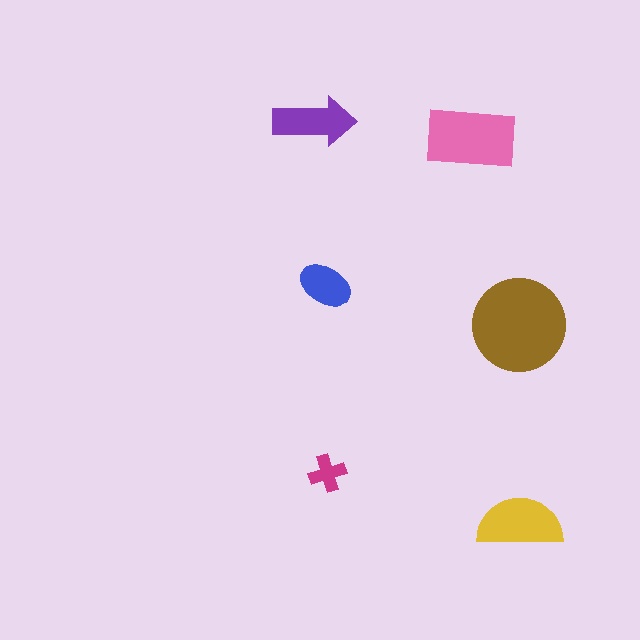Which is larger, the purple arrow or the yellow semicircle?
The yellow semicircle.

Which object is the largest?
The brown circle.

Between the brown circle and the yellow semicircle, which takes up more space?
The brown circle.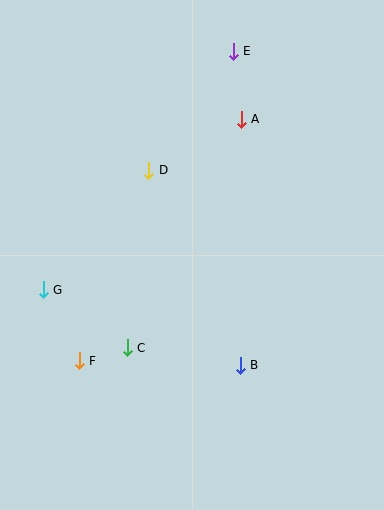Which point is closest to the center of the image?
Point D at (149, 170) is closest to the center.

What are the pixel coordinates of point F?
Point F is at (79, 361).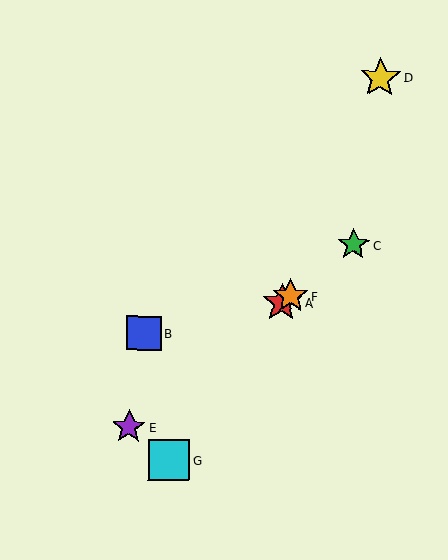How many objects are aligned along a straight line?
4 objects (A, C, E, F) are aligned along a straight line.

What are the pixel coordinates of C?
Object C is at (353, 245).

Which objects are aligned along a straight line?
Objects A, C, E, F are aligned along a straight line.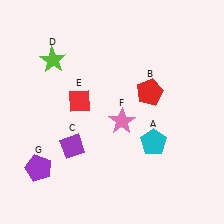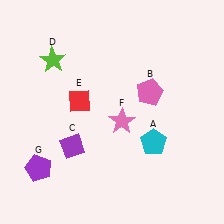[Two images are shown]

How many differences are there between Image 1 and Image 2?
There is 1 difference between the two images.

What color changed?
The pentagon (B) changed from red in Image 1 to pink in Image 2.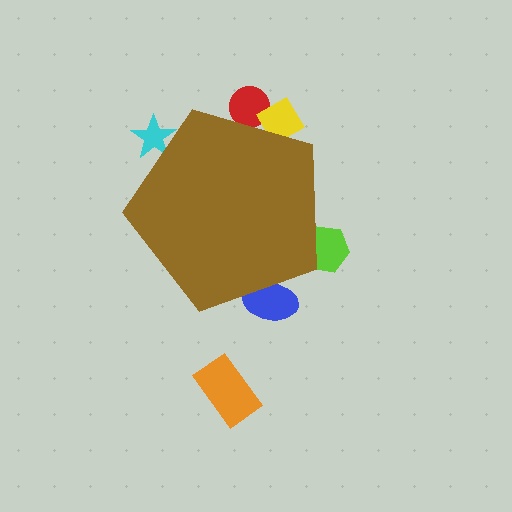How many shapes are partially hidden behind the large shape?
5 shapes are partially hidden.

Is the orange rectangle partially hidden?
No, the orange rectangle is fully visible.